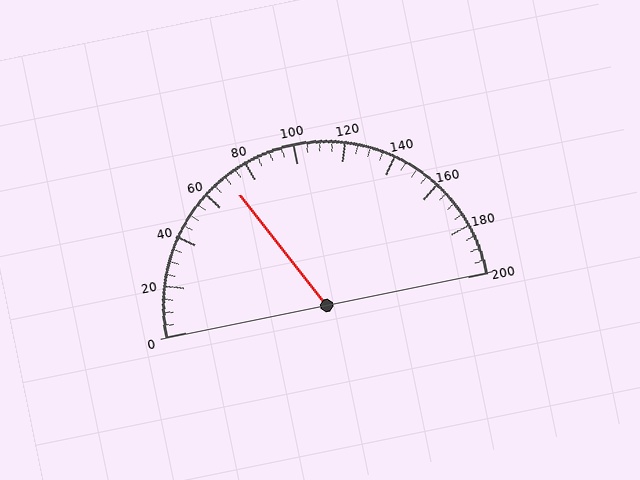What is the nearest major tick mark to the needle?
The nearest major tick mark is 80.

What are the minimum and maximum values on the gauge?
The gauge ranges from 0 to 200.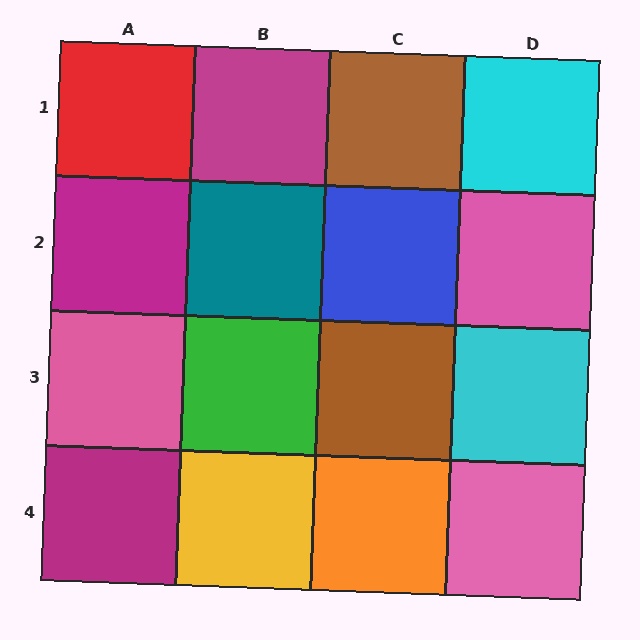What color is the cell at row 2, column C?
Blue.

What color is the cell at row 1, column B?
Magenta.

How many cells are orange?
1 cell is orange.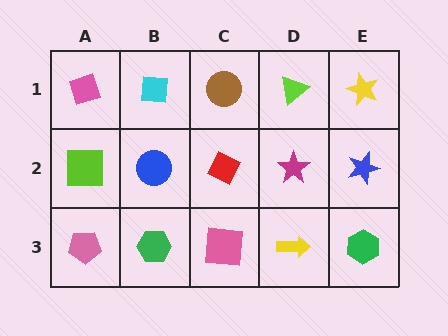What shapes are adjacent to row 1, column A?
A lime square (row 2, column A), a cyan square (row 1, column B).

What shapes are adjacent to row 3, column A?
A lime square (row 2, column A), a green hexagon (row 3, column B).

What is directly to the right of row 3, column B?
A pink square.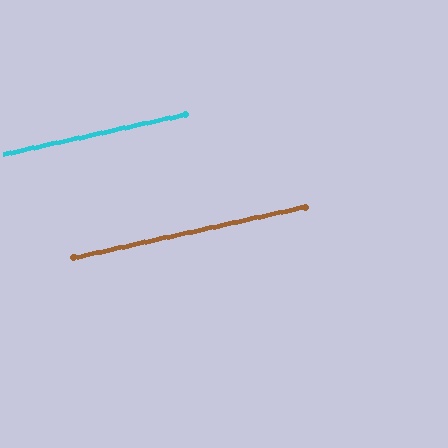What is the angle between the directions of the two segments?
Approximately 0 degrees.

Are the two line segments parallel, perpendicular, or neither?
Parallel — their directions differ by only 0.3°.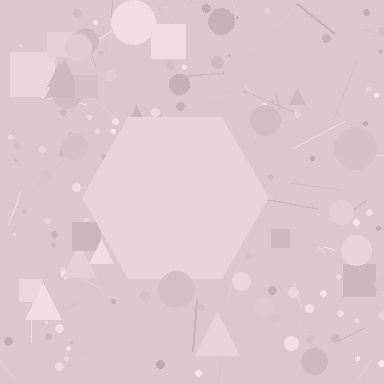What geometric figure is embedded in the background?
A hexagon is embedded in the background.